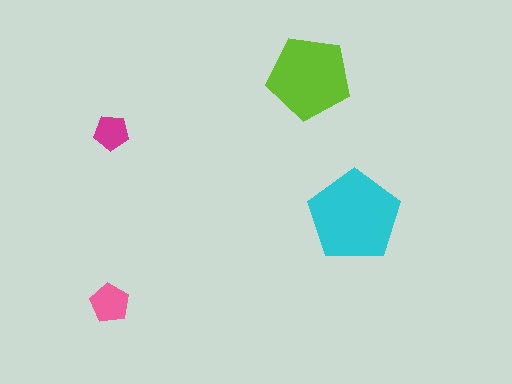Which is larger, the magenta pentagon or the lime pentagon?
The lime one.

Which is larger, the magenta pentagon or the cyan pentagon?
The cyan one.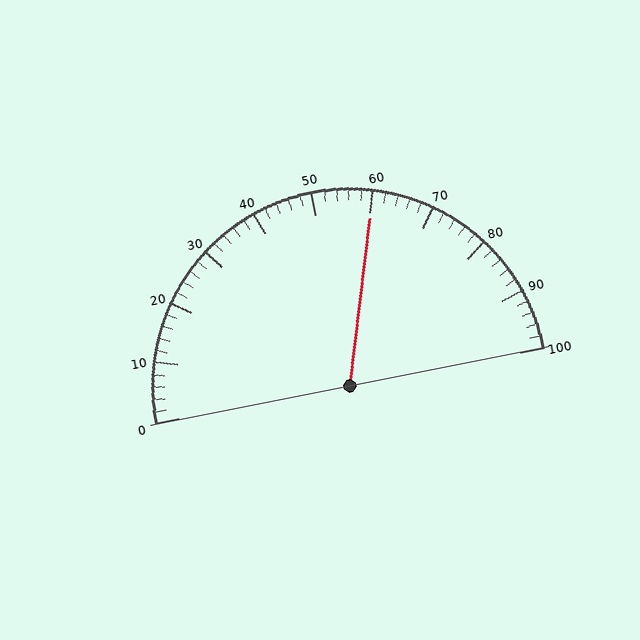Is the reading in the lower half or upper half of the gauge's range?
The reading is in the upper half of the range (0 to 100).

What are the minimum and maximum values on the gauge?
The gauge ranges from 0 to 100.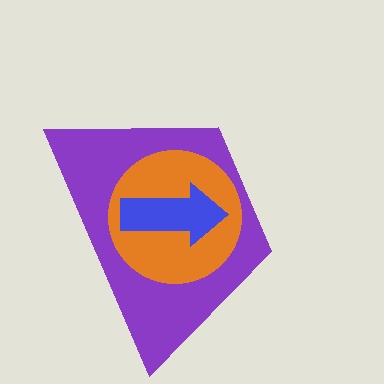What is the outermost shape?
The purple trapezoid.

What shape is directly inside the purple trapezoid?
The orange circle.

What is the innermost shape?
The blue arrow.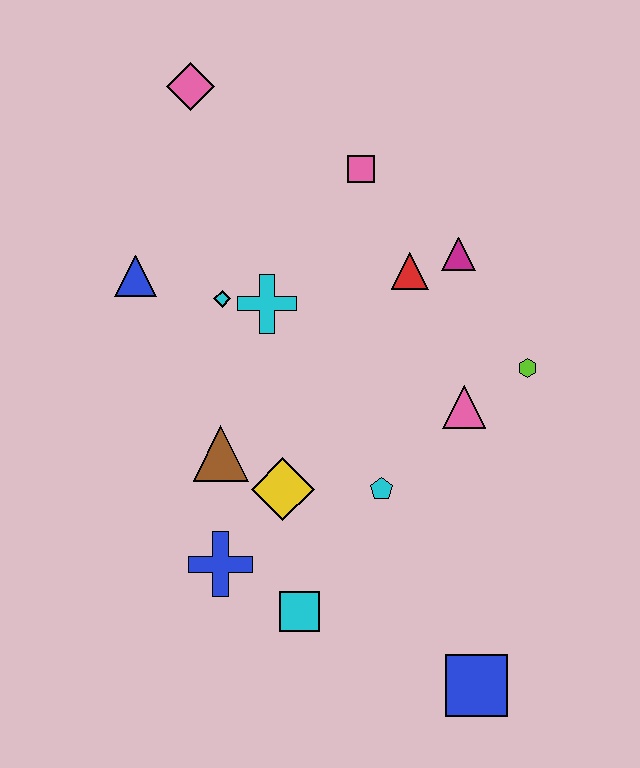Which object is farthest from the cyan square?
The pink diamond is farthest from the cyan square.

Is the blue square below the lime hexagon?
Yes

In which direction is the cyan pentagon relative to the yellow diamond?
The cyan pentagon is to the right of the yellow diamond.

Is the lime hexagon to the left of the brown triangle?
No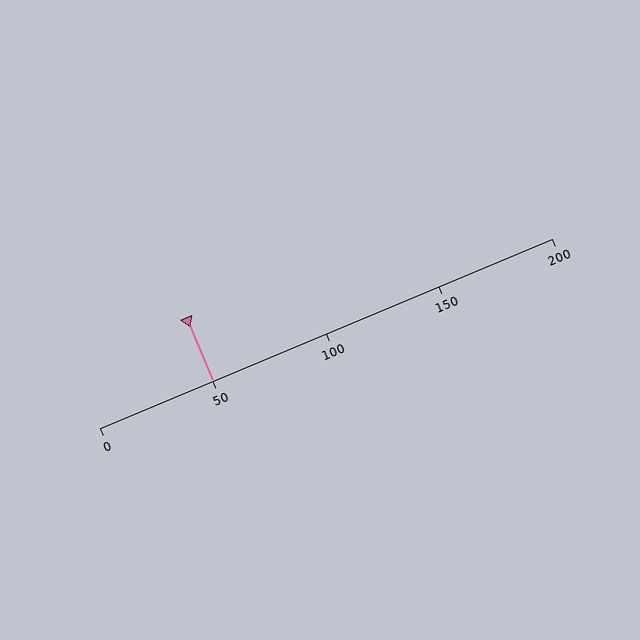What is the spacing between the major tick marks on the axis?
The major ticks are spaced 50 apart.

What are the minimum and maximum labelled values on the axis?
The axis runs from 0 to 200.